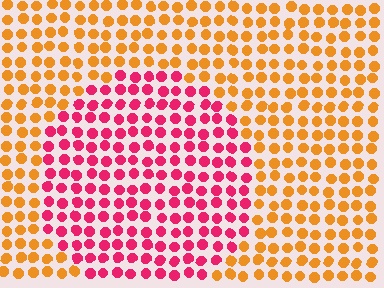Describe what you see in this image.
The image is filled with small orange elements in a uniform arrangement. A circle-shaped region is visible where the elements are tinted to a slightly different hue, forming a subtle color boundary.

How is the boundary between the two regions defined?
The boundary is defined purely by a slight shift in hue (about 56 degrees). Spacing, size, and orientation are identical on both sides.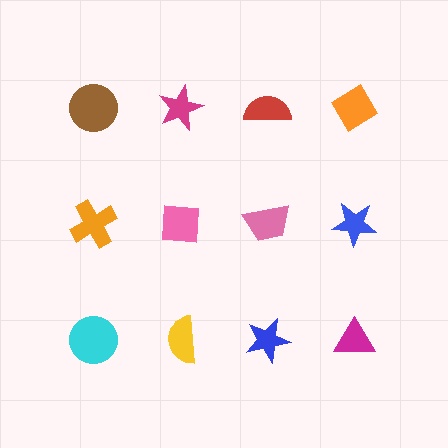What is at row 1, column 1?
A brown circle.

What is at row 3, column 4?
A magenta triangle.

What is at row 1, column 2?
A magenta star.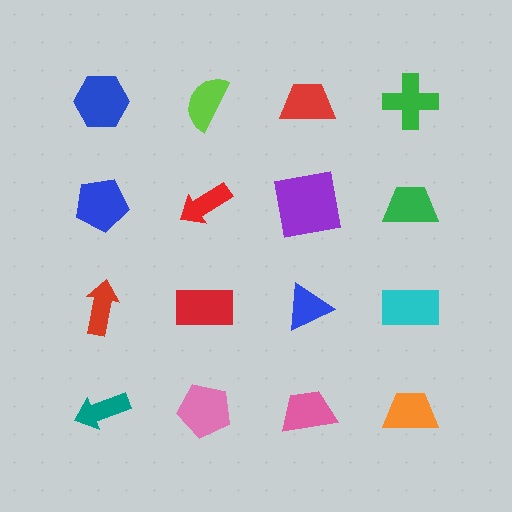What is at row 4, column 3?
A pink trapezoid.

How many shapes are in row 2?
4 shapes.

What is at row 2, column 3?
A purple square.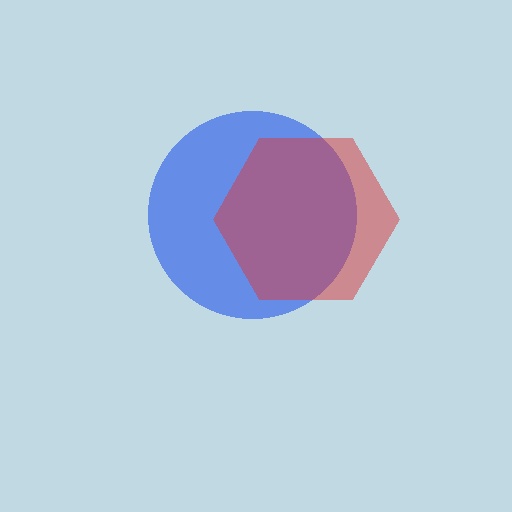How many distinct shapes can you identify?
There are 2 distinct shapes: a blue circle, a red hexagon.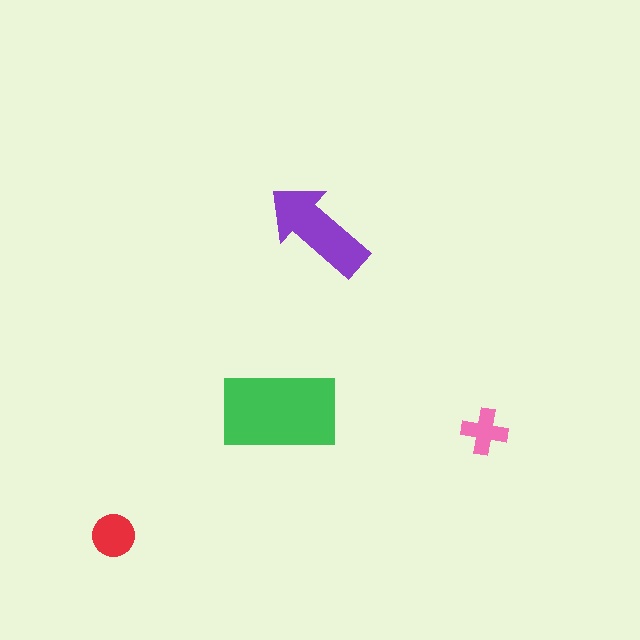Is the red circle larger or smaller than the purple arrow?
Smaller.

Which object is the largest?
The green rectangle.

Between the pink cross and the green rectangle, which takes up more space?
The green rectangle.